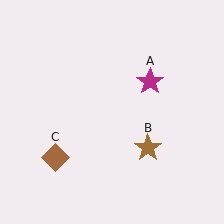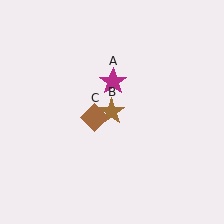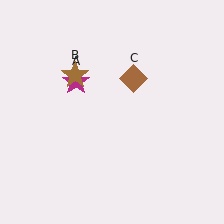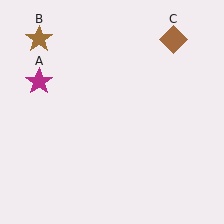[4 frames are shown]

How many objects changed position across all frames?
3 objects changed position: magenta star (object A), brown star (object B), brown diamond (object C).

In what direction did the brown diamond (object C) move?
The brown diamond (object C) moved up and to the right.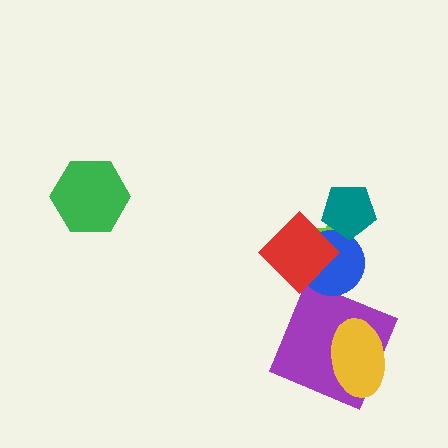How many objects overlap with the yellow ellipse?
1 object overlaps with the yellow ellipse.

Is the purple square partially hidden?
Yes, it is partially covered by another shape.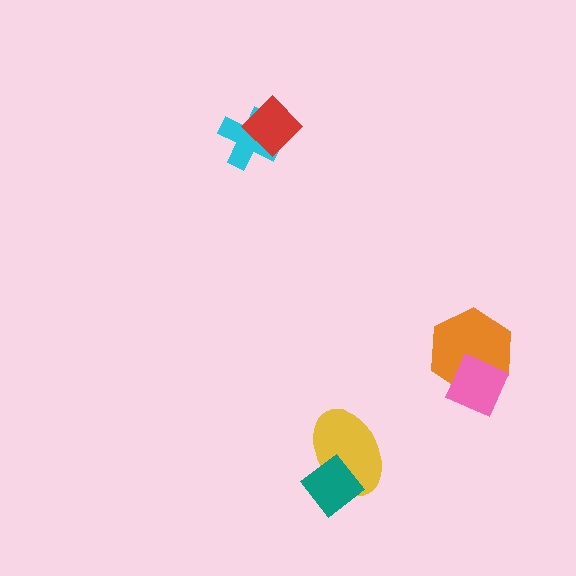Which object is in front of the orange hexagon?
The pink diamond is in front of the orange hexagon.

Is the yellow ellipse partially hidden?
Yes, it is partially covered by another shape.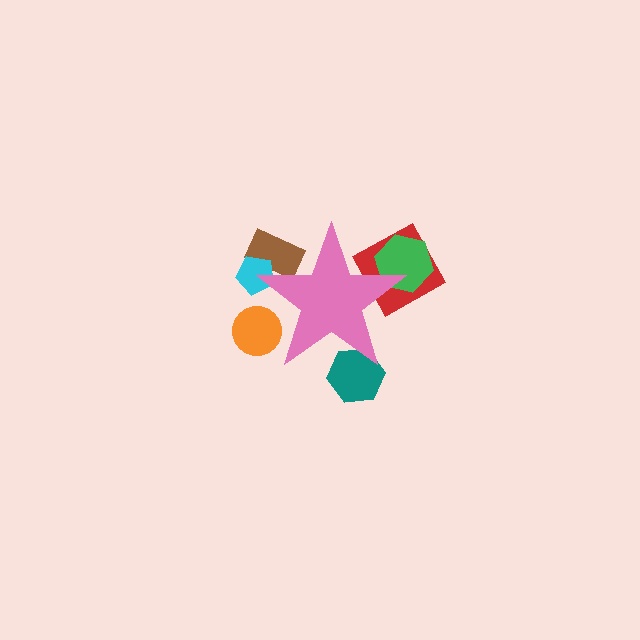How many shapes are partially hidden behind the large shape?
6 shapes are partially hidden.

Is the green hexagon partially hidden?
Yes, the green hexagon is partially hidden behind the pink star.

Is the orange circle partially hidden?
Yes, the orange circle is partially hidden behind the pink star.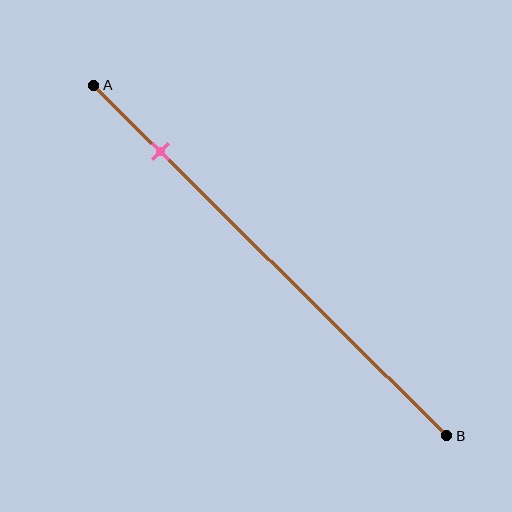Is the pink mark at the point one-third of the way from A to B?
No, the mark is at about 20% from A, not at the 33% one-third point.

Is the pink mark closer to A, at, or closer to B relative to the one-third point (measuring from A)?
The pink mark is closer to point A than the one-third point of segment AB.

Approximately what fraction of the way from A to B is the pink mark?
The pink mark is approximately 20% of the way from A to B.